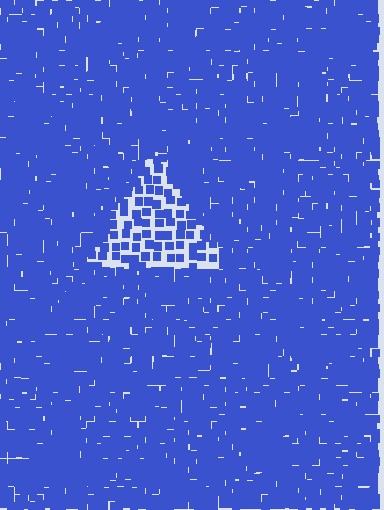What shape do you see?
I see a triangle.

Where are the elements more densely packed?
The elements are more densely packed outside the triangle boundary.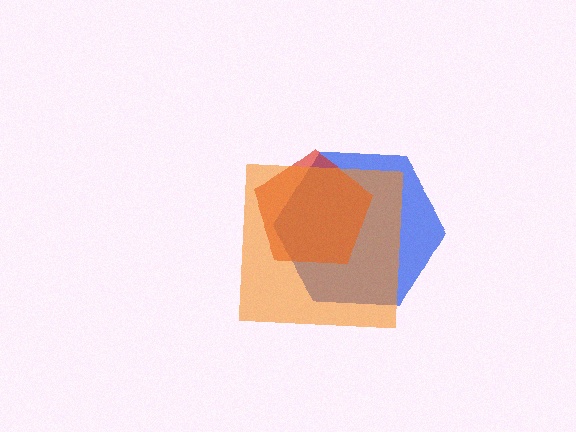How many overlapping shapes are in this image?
There are 3 overlapping shapes in the image.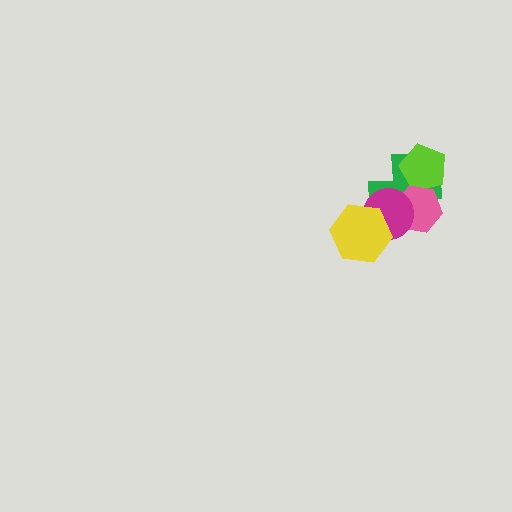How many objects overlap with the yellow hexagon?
1 object overlaps with the yellow hexagon.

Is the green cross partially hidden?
Yes, it is partially covered by another shape.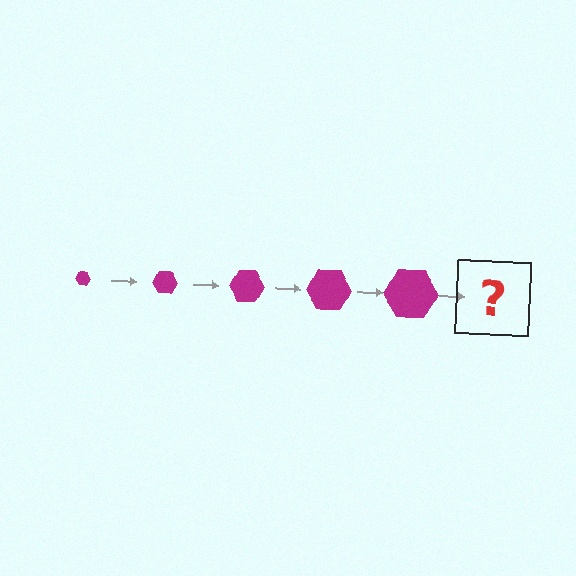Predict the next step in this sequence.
The next step is a magenta hexagon, larger than the previous one.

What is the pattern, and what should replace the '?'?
The pattern is that the hexagon gets progressively larger each step. The '?' should be a magenta hexagon, larger than the previous one.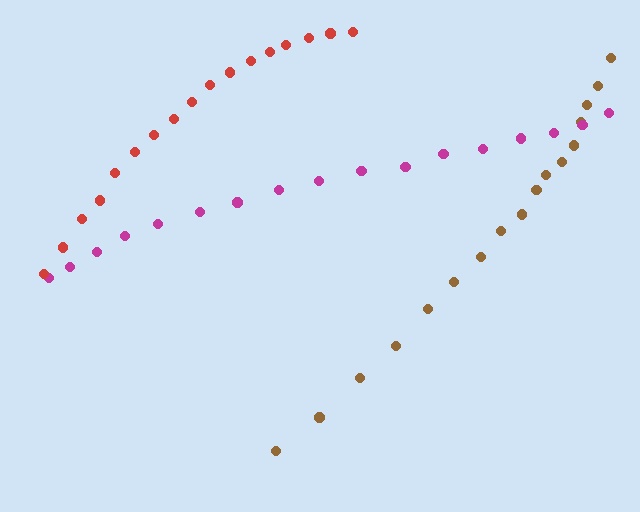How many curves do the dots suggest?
There are 3 distinct paths.